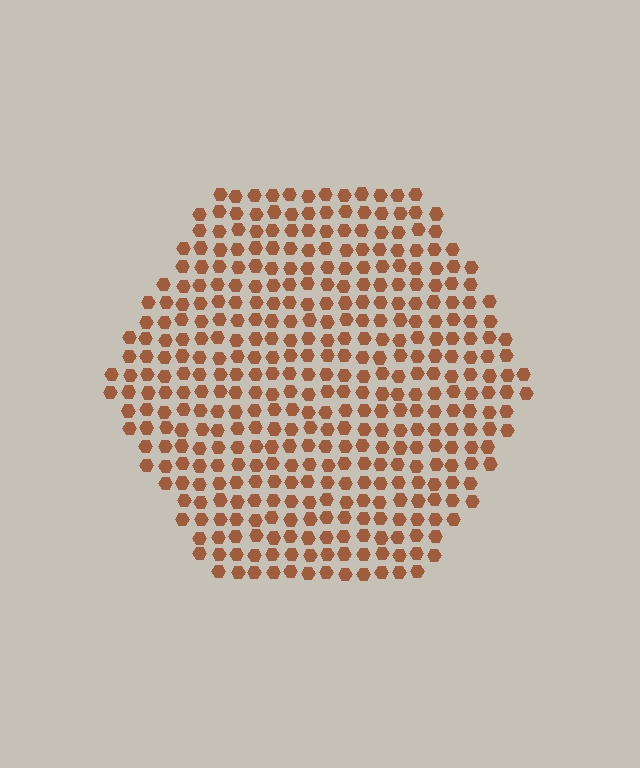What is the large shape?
The large shape is a hexagon.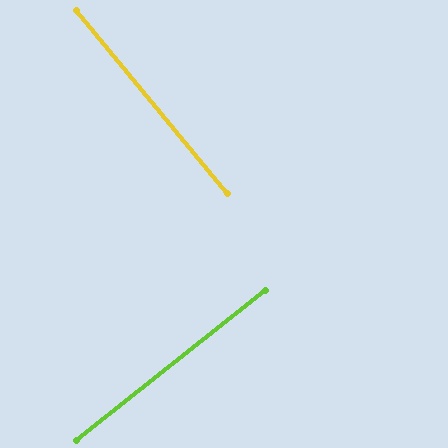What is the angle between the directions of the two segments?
Approximately 89 degrees.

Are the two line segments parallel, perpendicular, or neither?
Perpendicular — they meet at approximately 89°.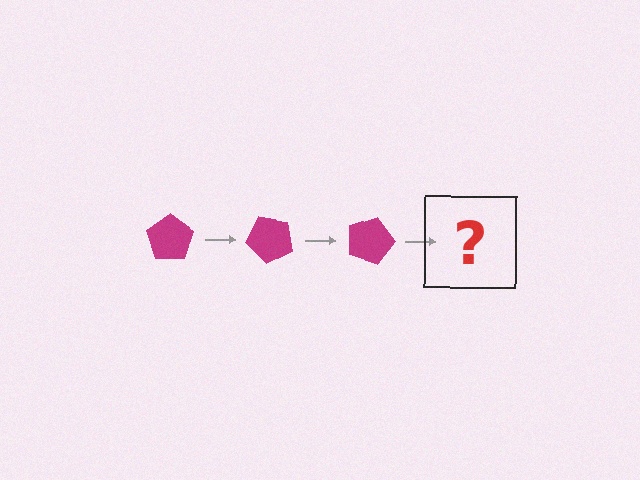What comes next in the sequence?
The next element should be a magenta pentagon rotated 135 degrees.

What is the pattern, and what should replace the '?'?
The pattern is that the pentagon rotates 45 degrees each step. The '?' should be a magenta pentagon rotated 135 degrees.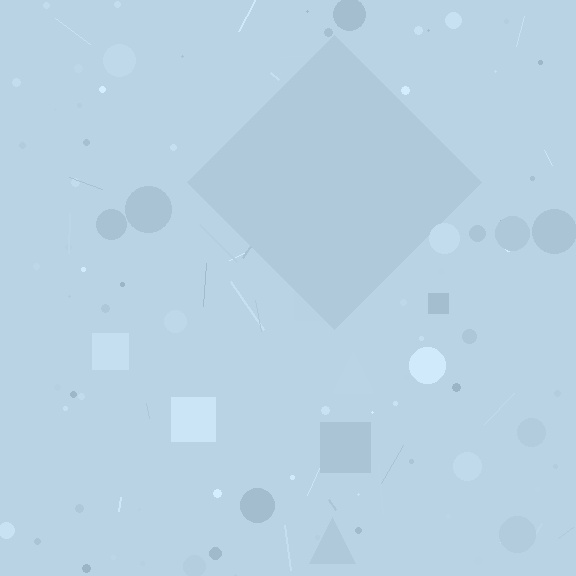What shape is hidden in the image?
A diamond is hidden in the image.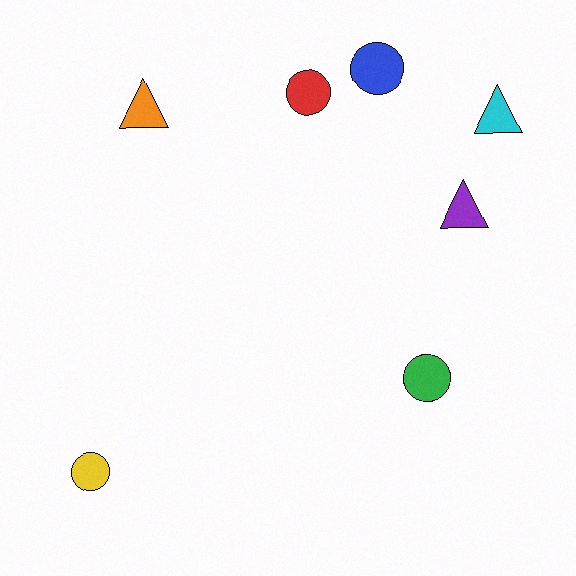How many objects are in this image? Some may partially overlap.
There are 7 objects.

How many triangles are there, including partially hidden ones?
There are 3 triangles.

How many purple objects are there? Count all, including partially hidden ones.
There is 1 purple object.